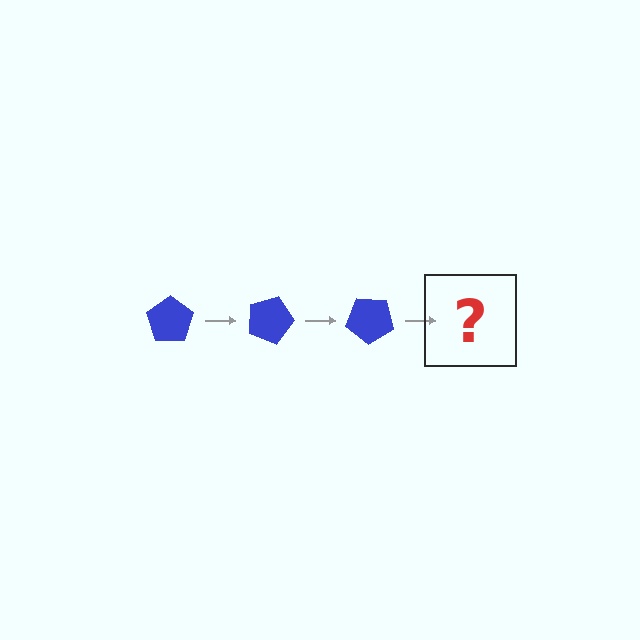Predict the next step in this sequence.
The next step is a blue pentagon rotated 60 degrees.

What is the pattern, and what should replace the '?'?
The pattern is that the pentagon rotates 20 degrees each step. The '?' should be a blue pentagon rotated 60 degrees.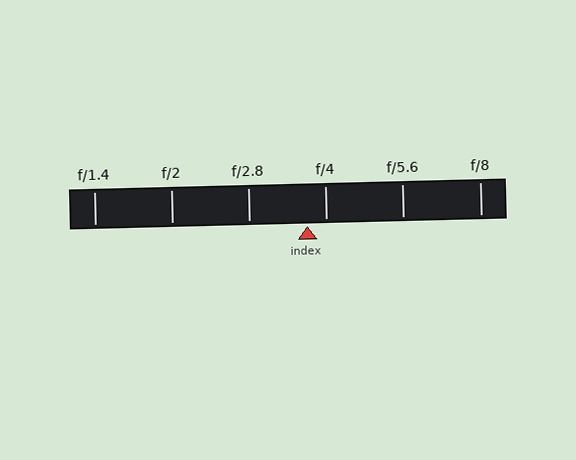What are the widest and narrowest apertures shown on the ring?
The widest aperture shown is f/1.4 and the narrowest is f/8.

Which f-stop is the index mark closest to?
The index mark is closest to f/4.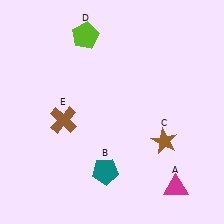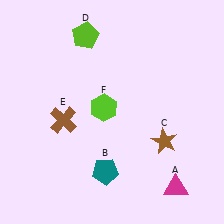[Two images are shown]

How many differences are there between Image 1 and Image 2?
There is 1 difference between the two images.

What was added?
A lime hexagon (F) was added in Image 2.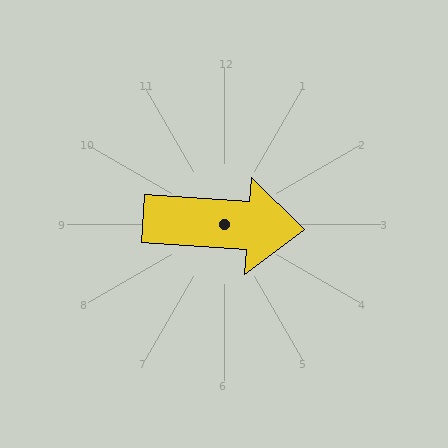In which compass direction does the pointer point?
East.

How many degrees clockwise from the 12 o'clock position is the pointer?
Approximately 94 degrees.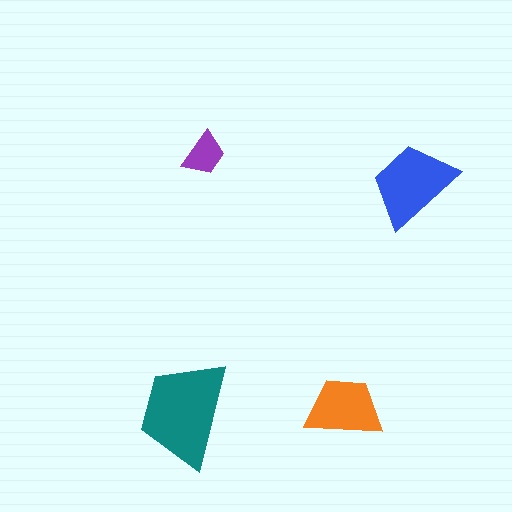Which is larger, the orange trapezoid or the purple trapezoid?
The orange one.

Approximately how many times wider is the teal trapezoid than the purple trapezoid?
About 2.5 times wider.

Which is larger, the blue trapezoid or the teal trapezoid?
The teal one.